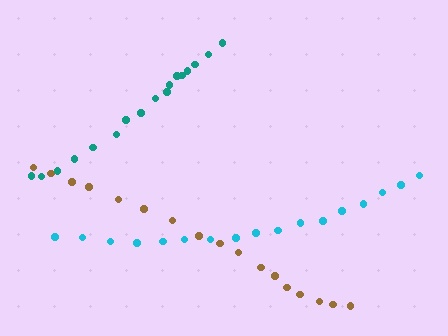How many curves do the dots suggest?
There are 3 distinct paths.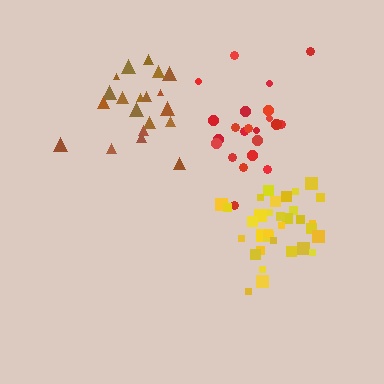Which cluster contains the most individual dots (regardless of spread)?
Yellow (33).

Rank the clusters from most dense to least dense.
yellow, brown, red.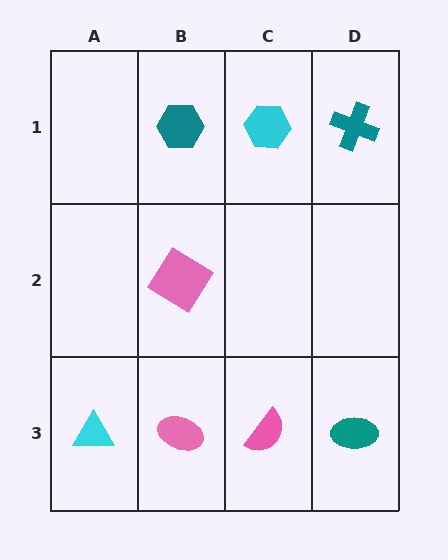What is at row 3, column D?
A teal ellipse.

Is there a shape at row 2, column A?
No, that cell is empty.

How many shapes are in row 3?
4 shapes.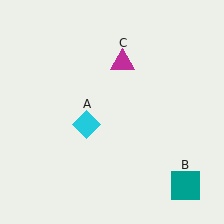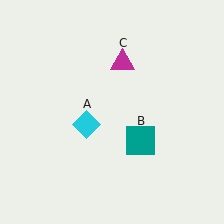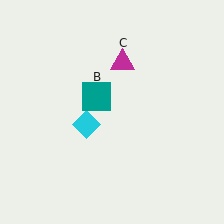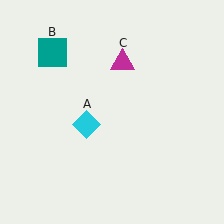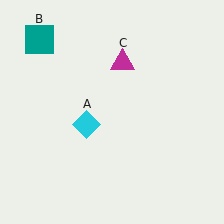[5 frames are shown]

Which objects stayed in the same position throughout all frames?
Cyan diamond (object A) and magenta triangle (object C) remained stationary.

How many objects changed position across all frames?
1 object changed position: teal square (object B).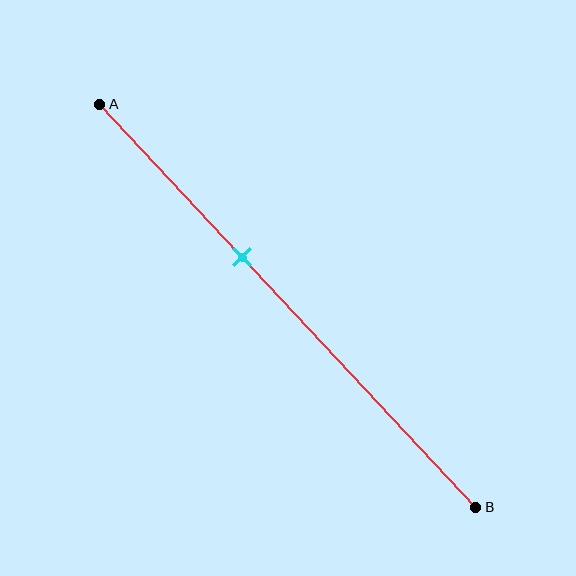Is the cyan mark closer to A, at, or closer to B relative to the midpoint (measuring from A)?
The cyan mark is closer to point A than the midpoint of segment AB.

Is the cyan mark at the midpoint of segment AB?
No, the mark is at about 40% from A, not at the 50% midpoint.